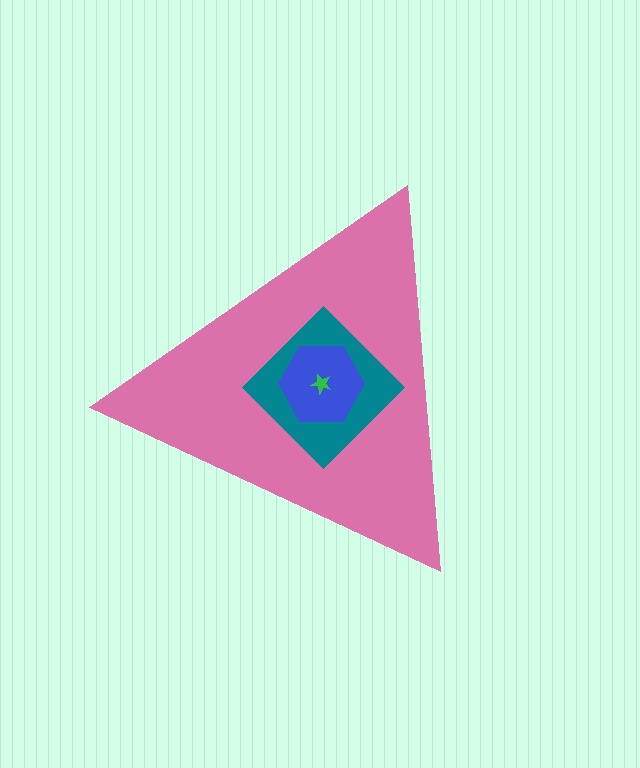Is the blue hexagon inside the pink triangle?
Yes.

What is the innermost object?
The green star.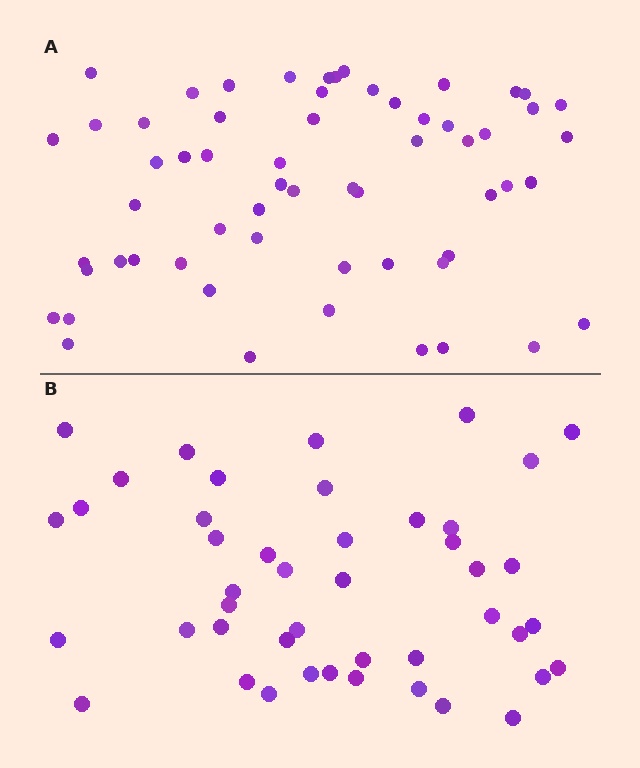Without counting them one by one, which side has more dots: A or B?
Region A (the top region) has more dots.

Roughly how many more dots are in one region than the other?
Region A has approximately 15 more dots than region B.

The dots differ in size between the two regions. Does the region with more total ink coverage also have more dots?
No. Region B has more total ink coverage because its dots are larger, but region A actually contains more individual dots. Total area can be misleading — the number of items is what matters here.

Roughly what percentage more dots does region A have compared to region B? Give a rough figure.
About 35% more.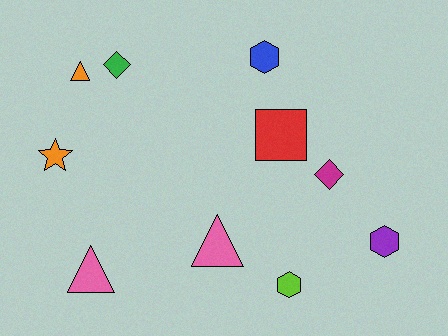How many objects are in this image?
There are 10 objects.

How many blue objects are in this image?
There is 1 blue object.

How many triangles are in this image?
There are 3 triangles.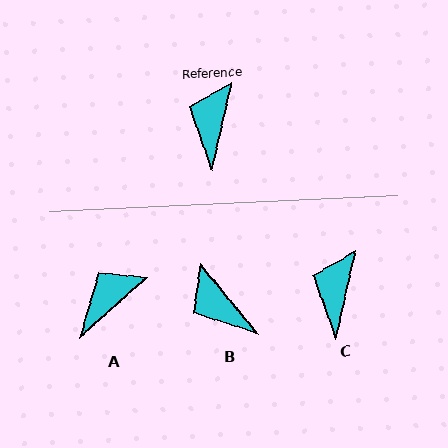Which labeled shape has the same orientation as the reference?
C.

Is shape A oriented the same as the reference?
No, it is off by about 35 degrees.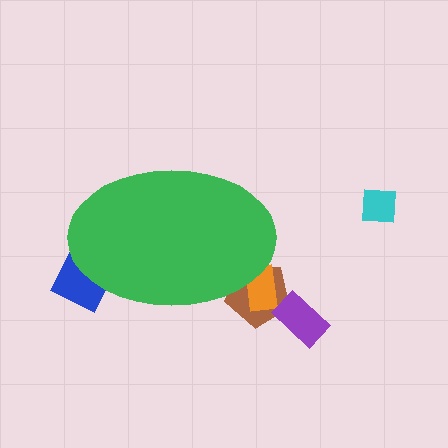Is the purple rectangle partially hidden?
No, the purple rectangle is fully visible.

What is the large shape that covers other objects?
A green ellipse.